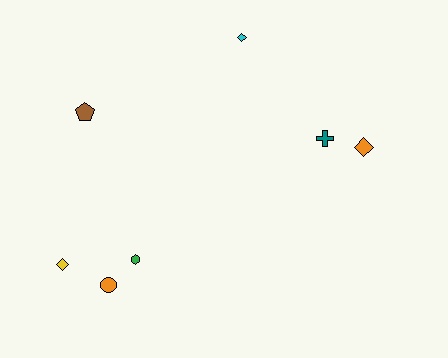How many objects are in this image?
There are 7 objects.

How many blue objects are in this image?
There are no blue objects.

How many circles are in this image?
There is 1 circle.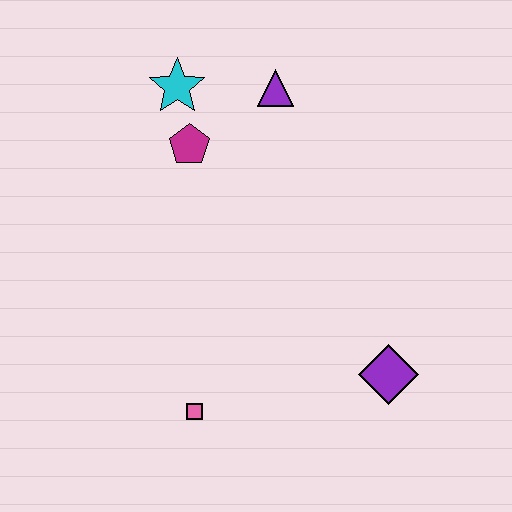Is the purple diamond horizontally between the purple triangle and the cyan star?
No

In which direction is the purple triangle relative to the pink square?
The purple triangle is above the pink square.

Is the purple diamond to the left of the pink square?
No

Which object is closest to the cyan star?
The magenta pentagon is closest to the cyan star.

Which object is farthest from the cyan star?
The purple diamond is farthest from the cyan star.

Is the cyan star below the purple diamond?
No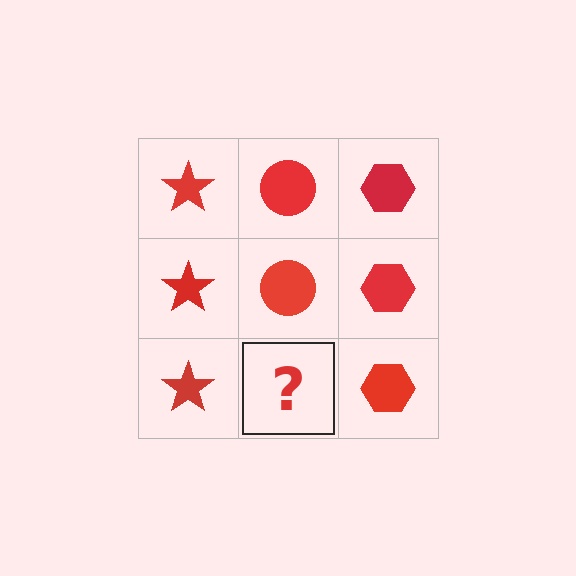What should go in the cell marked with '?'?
The missing cell should contain a red circle.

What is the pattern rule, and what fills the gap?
The rule is that each column has a consistent shape. The gap should be filled with a red circle.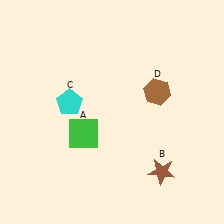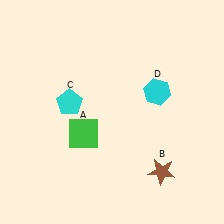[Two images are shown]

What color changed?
The hexagon (D) changed from brown in Image 1 to cyan in Image 2.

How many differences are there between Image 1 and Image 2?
There is 1 difference between the two images.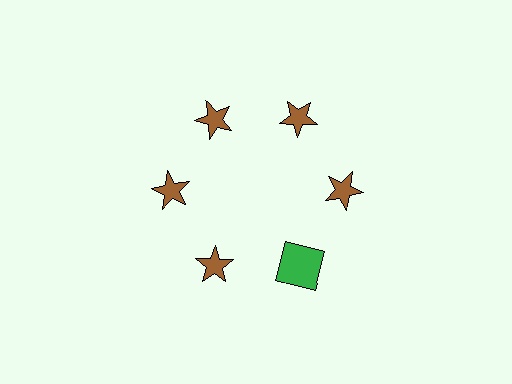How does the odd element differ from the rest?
It differs in both color (green instead of brown) and shape (square instead of star).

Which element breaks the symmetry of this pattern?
The green square at roughly the 5 o'clock position breaks the symmetry. All other shapes are brown stars.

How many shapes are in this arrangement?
There are 6 shapes arranged in a ring pattern.